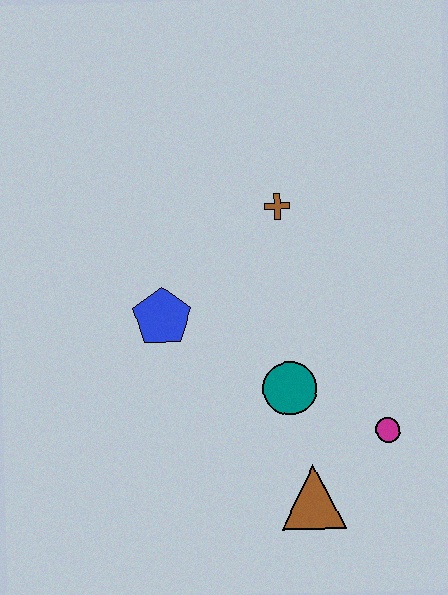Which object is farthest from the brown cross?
The brown triangle is farthest from the brown cross.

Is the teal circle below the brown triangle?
No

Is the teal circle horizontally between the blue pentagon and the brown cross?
No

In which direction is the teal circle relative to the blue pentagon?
The teal circle is to the right of the blue pentagon.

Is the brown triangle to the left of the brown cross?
No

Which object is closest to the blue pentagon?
The teal circle is closest to the blue pentagon.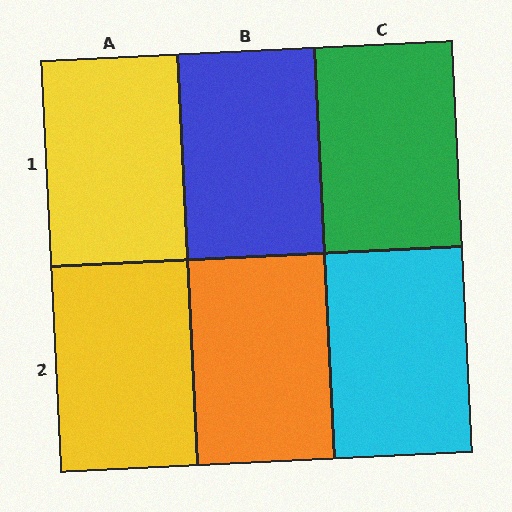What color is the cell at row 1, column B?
Blue.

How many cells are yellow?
2 cells are yellow.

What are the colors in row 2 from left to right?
Yellow, orange, cyan.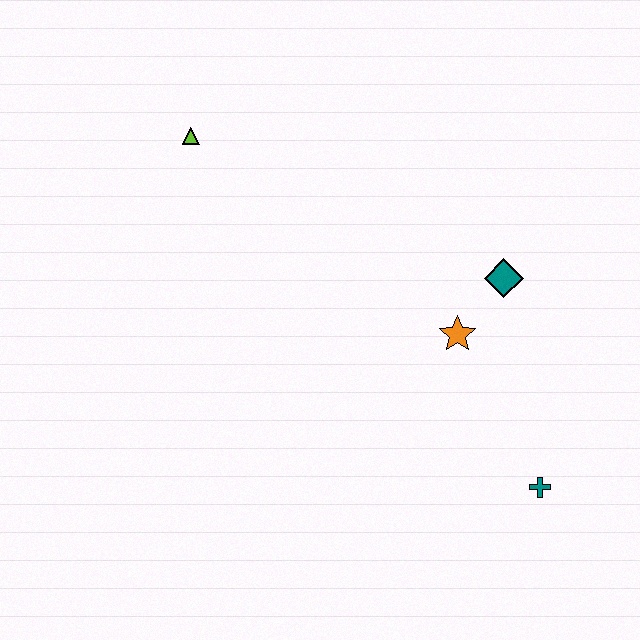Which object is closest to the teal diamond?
The orange star is closest to the teal diamond.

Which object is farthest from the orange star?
The lime triangle is farthest from the orange star.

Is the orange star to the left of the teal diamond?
Yes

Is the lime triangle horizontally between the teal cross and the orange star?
No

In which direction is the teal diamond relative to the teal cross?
The teal diamond is above the teal cross.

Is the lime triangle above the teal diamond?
Yes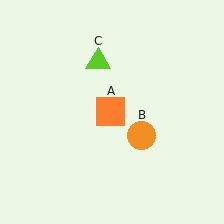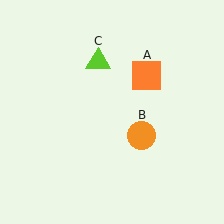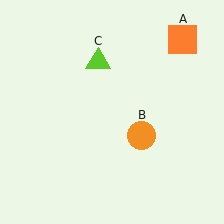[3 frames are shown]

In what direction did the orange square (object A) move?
The orange square (object A) moved up and to the right.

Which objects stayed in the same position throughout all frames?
Orange circle (object B) and lime triangle (object C) remained stationary.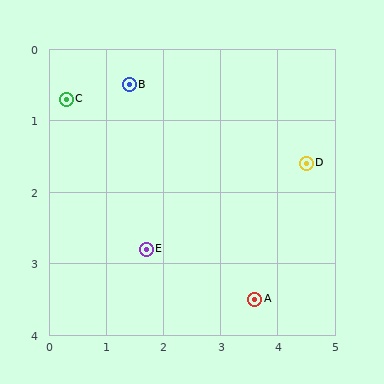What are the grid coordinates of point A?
Point A is at approximately (3.6, 3.5).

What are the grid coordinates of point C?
Point C is at approximately (0.3, 0.7).